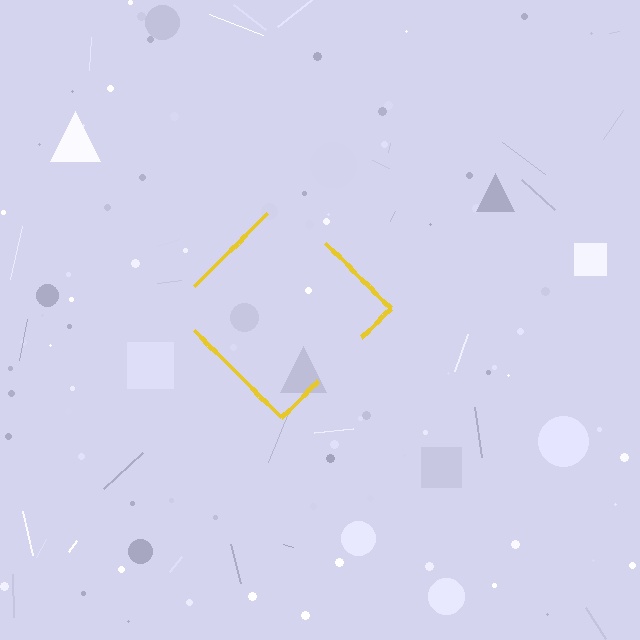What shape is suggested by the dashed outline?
The dashed outline suggests a diamond.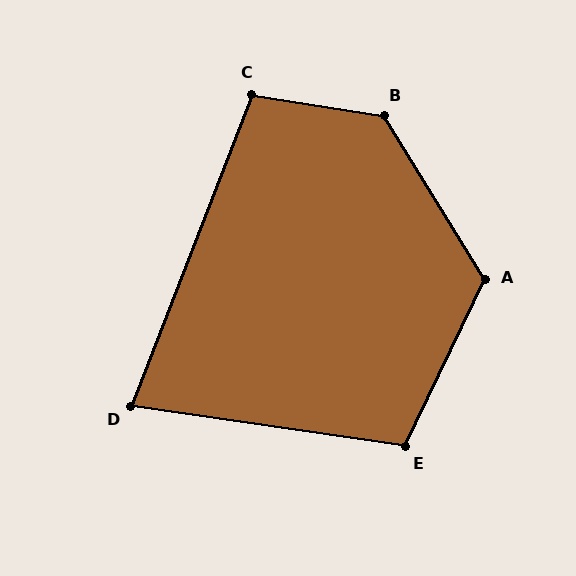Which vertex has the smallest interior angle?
D, at approximately 77 degrees.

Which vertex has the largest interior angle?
B, at approximately 131 degrees.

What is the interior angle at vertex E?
Approximately 107 degrees (obtuse).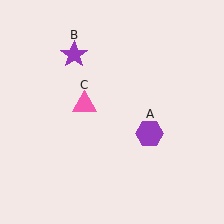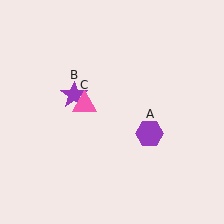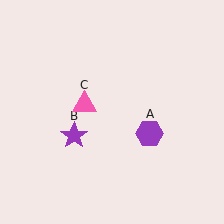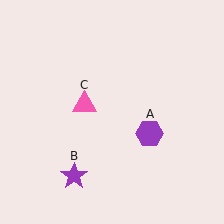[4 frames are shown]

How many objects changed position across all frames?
1 object changed position: purple star (object B).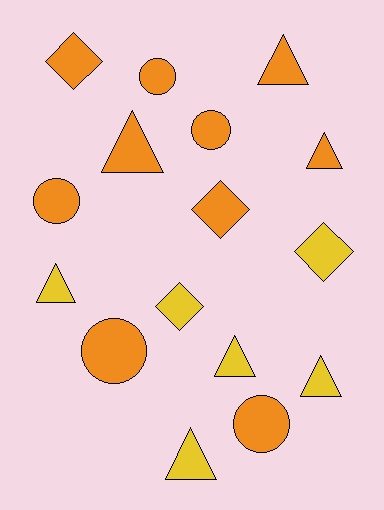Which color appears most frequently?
Orange, with 10 objects.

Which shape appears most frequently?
Triangle, with 7 objects.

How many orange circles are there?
There are 5 orange circles.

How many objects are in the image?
There are 16 objects.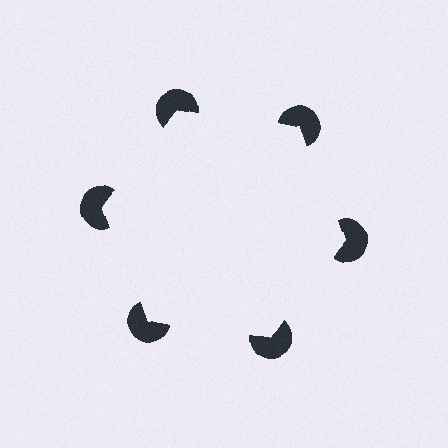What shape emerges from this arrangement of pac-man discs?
An illusory hexagon — its edges are inferred from the aligned wedge cuts in the pac-man discs, not physically drawn.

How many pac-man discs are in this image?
There are 6 — one at each vertex of the illusory hexagon.